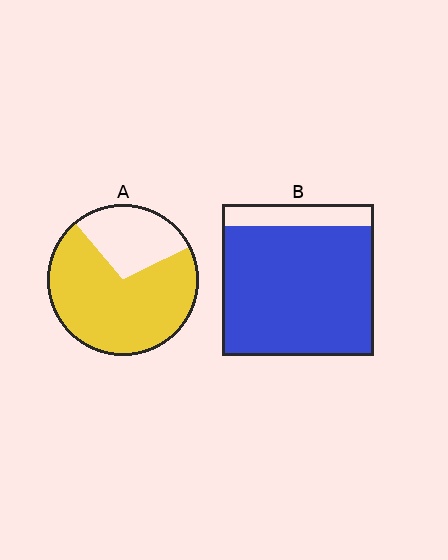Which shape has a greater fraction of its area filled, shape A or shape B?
Shape B.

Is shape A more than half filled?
Yes.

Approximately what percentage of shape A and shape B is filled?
A is approximately 70% and B is approximately 85%.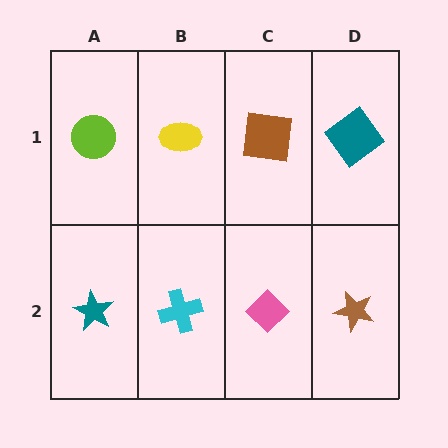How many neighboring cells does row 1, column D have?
2.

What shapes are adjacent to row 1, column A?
A teal star (row 2, column A), a yellow ellipse (row 1, column B).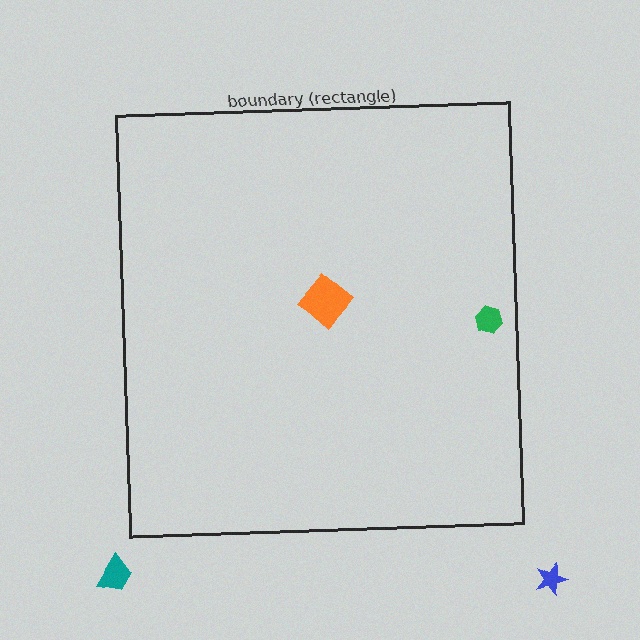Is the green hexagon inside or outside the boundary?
Inside.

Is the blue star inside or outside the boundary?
Outside.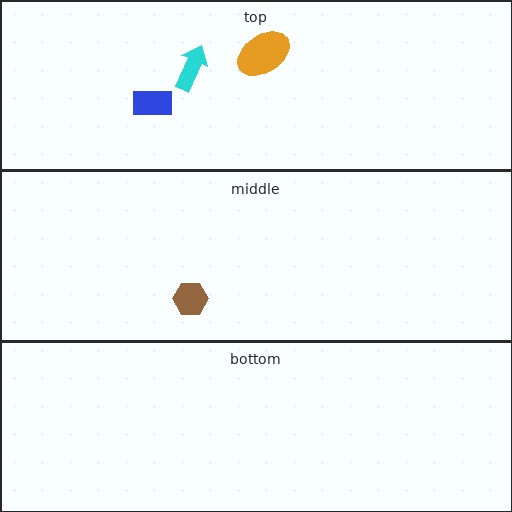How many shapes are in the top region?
3.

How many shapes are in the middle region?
1.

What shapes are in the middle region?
The brown hexagon.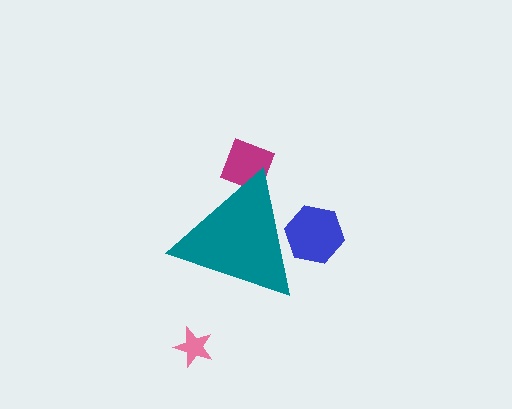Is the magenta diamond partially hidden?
Yes, the magenta diamond is partially hidden behind the teal triangle.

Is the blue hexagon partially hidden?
Yes, the blue hexagon is partially hidden behind the teal triangle.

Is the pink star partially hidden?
No, the pink star is fully visible.